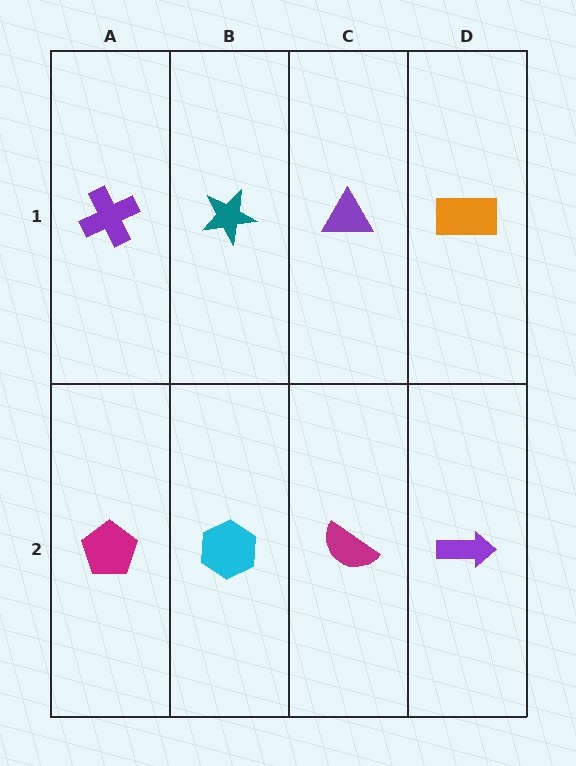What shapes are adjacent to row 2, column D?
An orange rectangle (row 1, column D), a magenta semicircle (row 2, column C).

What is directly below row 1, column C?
A magenta semicircle.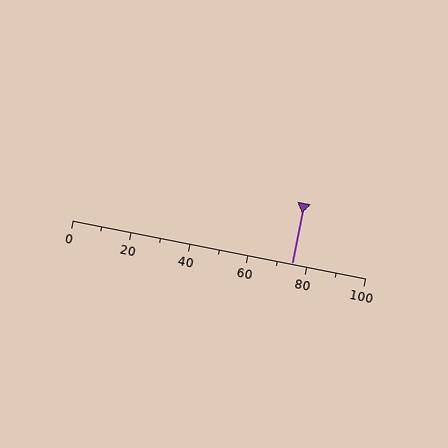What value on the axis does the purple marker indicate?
The marker indicates approximately 75.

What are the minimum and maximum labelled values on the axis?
The axis runs from 0 to 100.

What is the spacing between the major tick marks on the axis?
The major ticks are spaced 20 apart.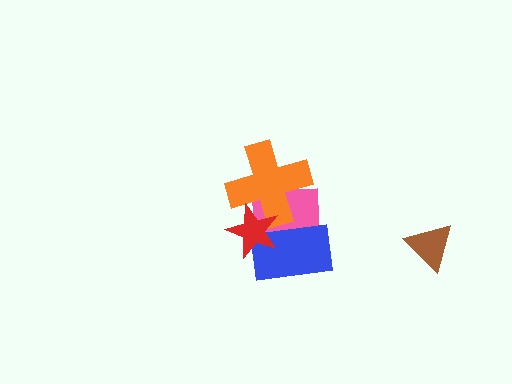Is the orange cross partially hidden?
Yes, it is partially covered by another shape.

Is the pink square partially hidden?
Yes, it is partially covered by another shape.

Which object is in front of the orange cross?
The red star is in front of the orange cross.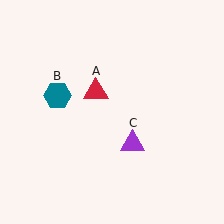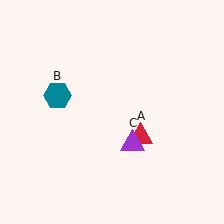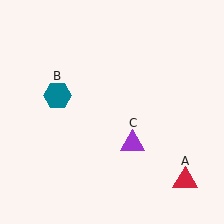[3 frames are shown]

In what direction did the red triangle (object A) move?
The red triangle (object A) moved down and to the right.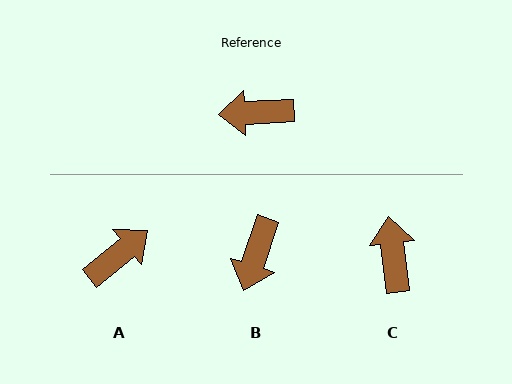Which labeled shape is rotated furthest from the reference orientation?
A, about 143 degrees away.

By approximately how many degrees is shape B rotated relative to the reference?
Approximately 69 degrees counter-clockwise.